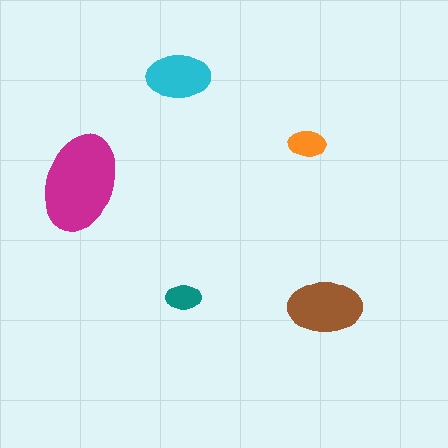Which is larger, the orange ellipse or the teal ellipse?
The orange one.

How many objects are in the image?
There are 5 objects in the image.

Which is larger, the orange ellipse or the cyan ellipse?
The cyan one.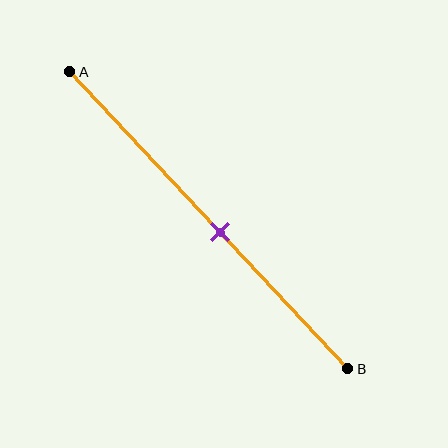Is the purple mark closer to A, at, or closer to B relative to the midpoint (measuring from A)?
The purple mark is closer to point B than the midpoint of segment AB.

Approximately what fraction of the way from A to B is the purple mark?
The purple mark is approximately 55% of the way from A to B.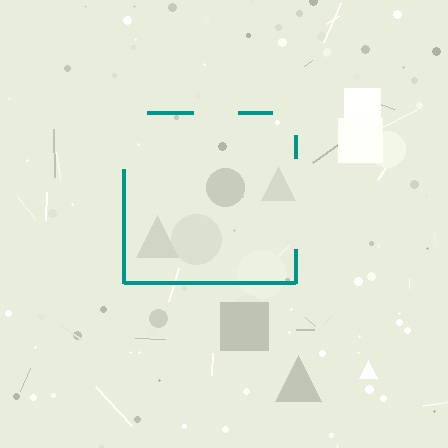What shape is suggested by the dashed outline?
The dashed outline suggests a square.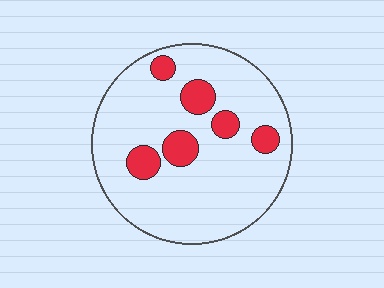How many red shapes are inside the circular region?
6.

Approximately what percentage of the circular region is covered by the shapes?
Approximately 15%.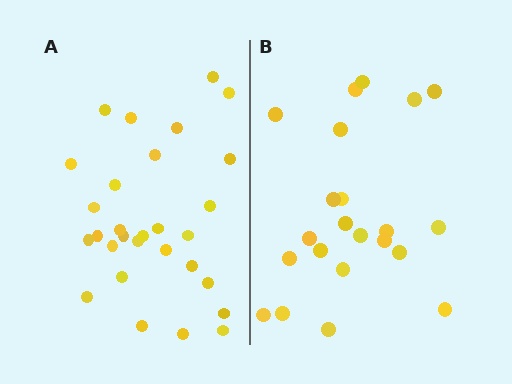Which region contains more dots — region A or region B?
Region A (the left region) has more dots.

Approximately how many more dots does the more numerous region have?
Region A has roughly 8 or so more dots than region B.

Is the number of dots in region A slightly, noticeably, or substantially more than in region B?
Region A has noticeably more, but not dramatically so. The ratio is roughly 1.3 to 1.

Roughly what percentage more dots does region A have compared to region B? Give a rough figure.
About 30% more.